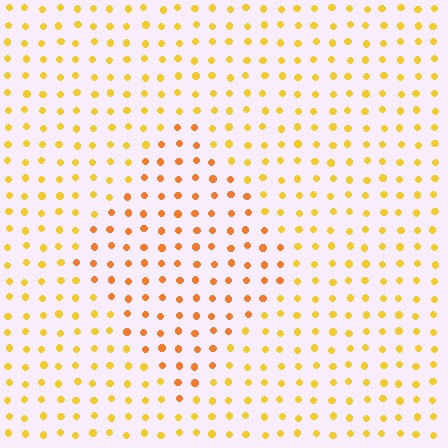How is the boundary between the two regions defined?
The boundary is defined purely by a slight shift in hue (about 25 degrees). Spacing, size, and orientation are identical on both sides.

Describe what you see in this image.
The image is filled with small yellow elements in a uniform arrangement. A diamond-shaped region is visible where the elements are tinted to a slightly different hue, forming a subtle color boundary.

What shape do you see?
I see a diamond.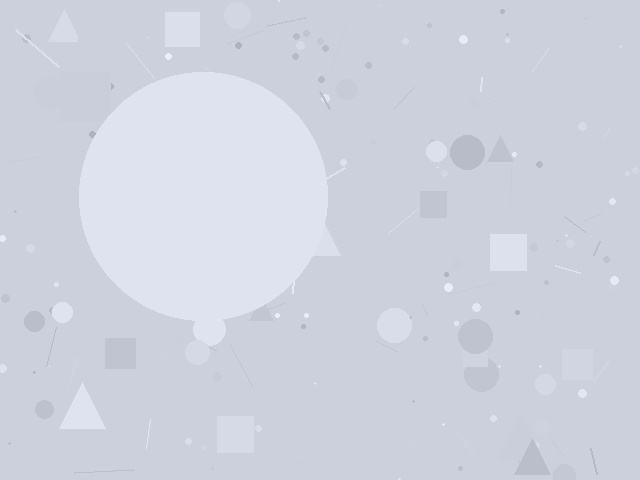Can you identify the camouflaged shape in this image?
The camouflaged shape is a circle.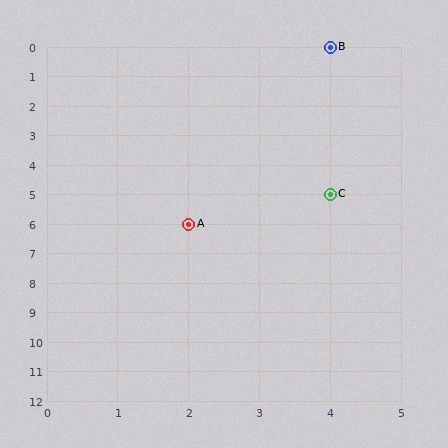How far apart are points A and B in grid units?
Points A and B are 2 columns and 6 rows apart (about 6.3 grid units diagonally).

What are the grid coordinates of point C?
Point C is at grid coordinates (4, 5).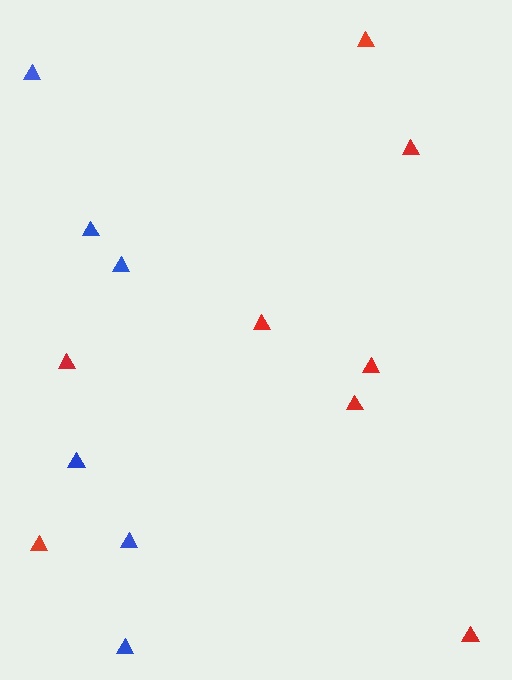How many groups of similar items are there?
There are 2 groups: one group of red triangles (8) and one group of blue triangles (6).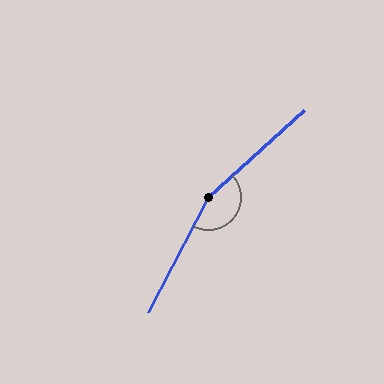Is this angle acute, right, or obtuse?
It is obtuse.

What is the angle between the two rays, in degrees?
Approximately 160 degrees.